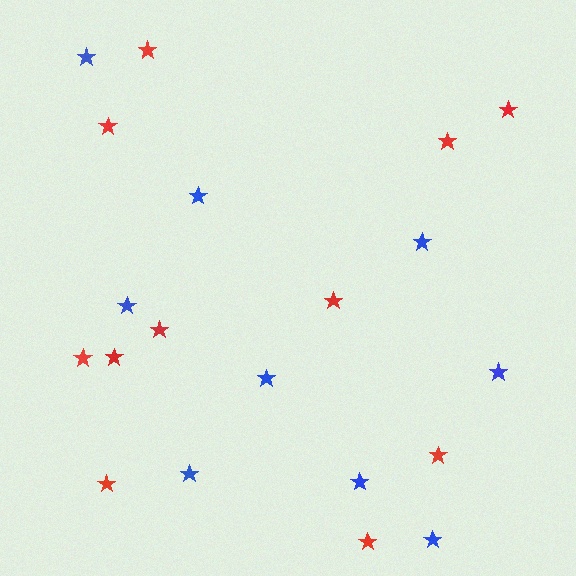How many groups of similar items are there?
There are 2 groups: one group of blue stars (9) and one group of red stars (11).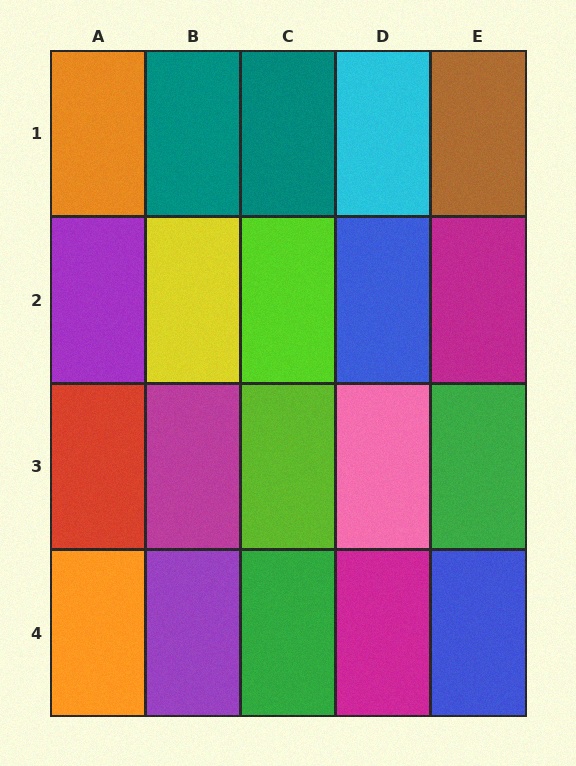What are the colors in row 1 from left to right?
Orange, teal, teal, cyan, brown.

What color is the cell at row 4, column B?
Purple.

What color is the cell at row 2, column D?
Blue.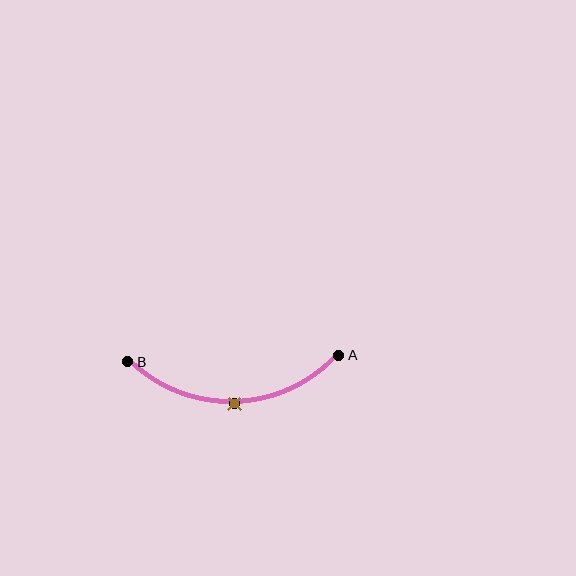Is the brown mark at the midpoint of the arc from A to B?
Yes. The brown mark lies on the arc at equal arc-length from both A and B — it is the arc midpoint.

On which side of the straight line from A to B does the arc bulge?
The arc bulges below the straight line connecting A and B.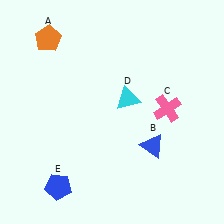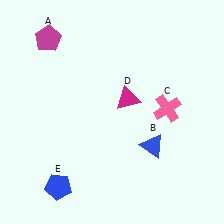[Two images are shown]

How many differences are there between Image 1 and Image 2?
There are 2 differences between the two images.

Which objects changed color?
A changed from orange to magenta. D changed from cyan to magenta.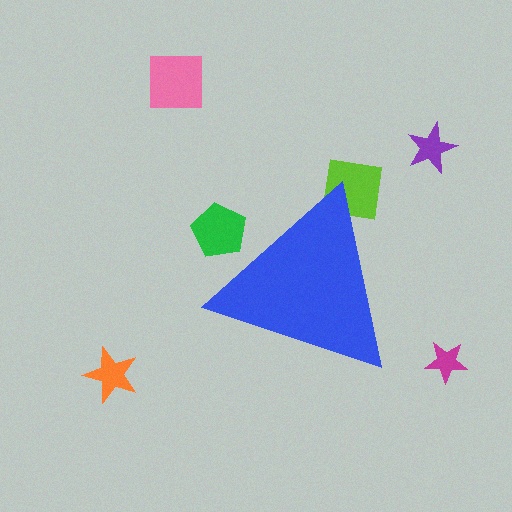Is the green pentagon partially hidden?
Yes, the green pentagon is partially hidden behind the blue triangle.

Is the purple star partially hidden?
No, the purple star is fully visible.